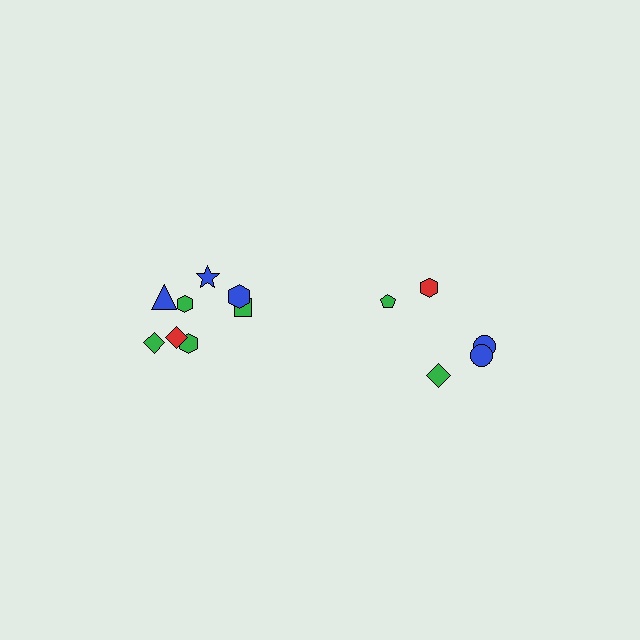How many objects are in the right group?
There are 5 objects.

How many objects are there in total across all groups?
There are 13 objects.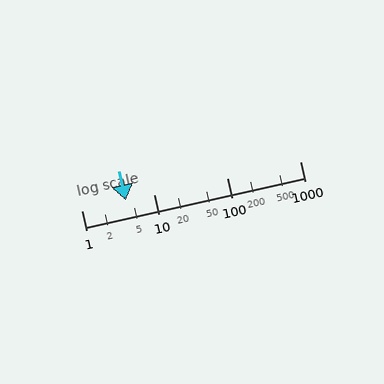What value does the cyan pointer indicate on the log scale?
The pointer indicates approximately 4.1.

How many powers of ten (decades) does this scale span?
The scale spans 3 decades, from 1 to 1000.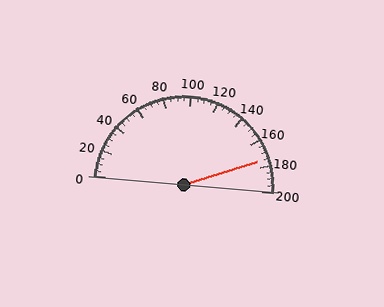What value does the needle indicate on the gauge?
The needle indicates approximately 175.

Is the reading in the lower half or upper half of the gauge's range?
The reading is in the upper half of the range (0 to 200).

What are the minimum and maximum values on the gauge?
The gauge ranges from 0 to 200.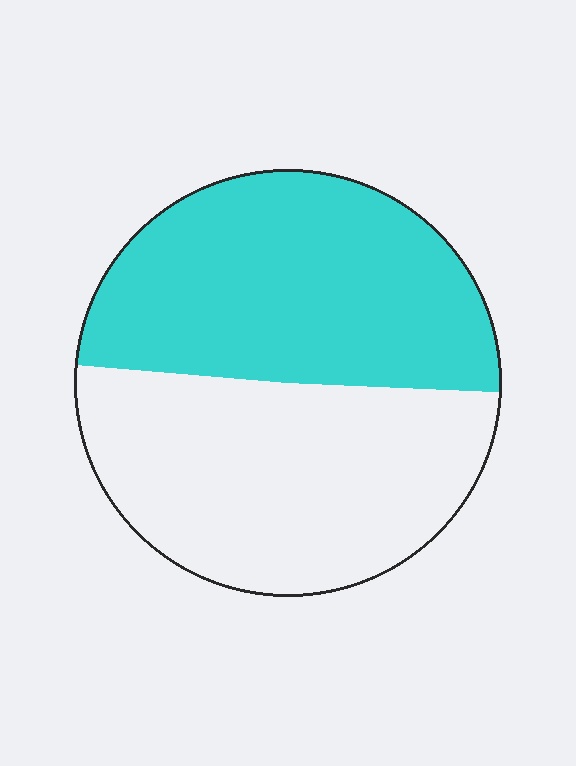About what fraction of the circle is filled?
About one half (1/2).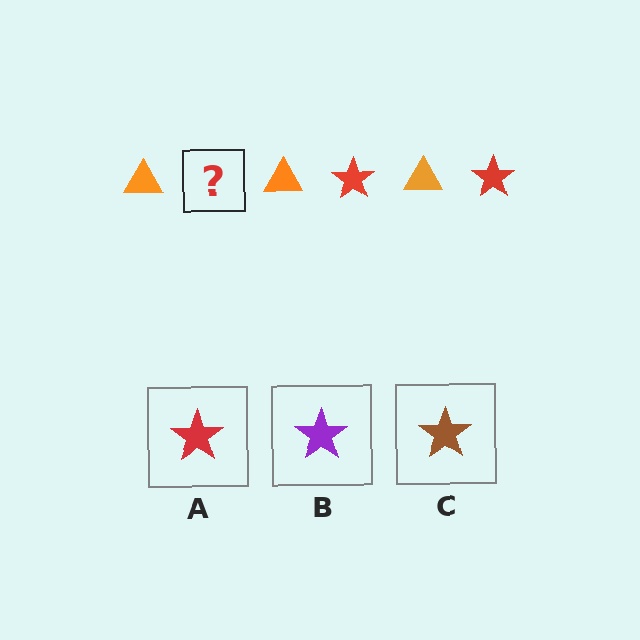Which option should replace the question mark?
Option A.